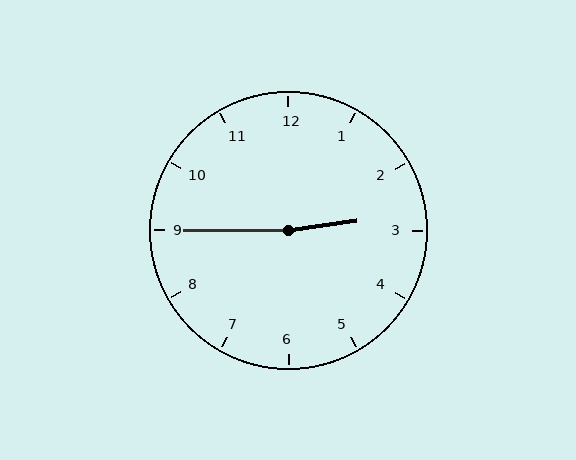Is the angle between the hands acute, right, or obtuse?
It is obtuse.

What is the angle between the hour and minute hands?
Approximately 172 degrees.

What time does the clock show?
2:45.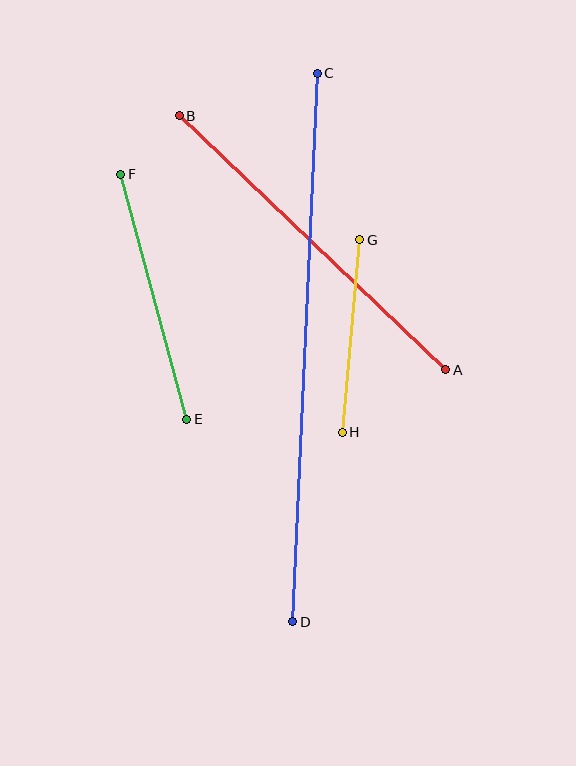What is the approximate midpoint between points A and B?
The midpoint is at approximately (313, 243) pixels.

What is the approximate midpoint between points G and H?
The midpoint is at approximately (351, 336) pixels.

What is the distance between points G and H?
The distance is approximately 193 pixels.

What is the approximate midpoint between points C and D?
The midpoint is at approximately (305, 348) pixels.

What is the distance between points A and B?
The distance is approximately 368 pixels.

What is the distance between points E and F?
The distance is approximately 254 pixels.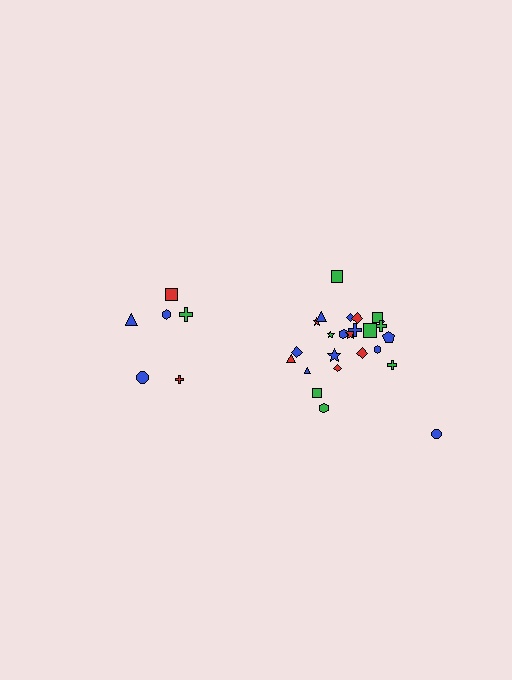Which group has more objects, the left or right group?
The right group.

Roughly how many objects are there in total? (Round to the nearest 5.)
Roughly 30 objects in total.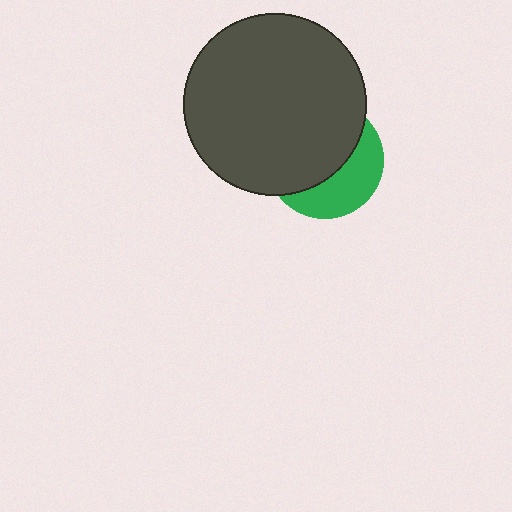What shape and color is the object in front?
The object in front is a dark gray circle.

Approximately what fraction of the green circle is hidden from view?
Roughly 61% of the green circle is hidden behind the dark gray circle.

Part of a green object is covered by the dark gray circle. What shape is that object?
It is a circle.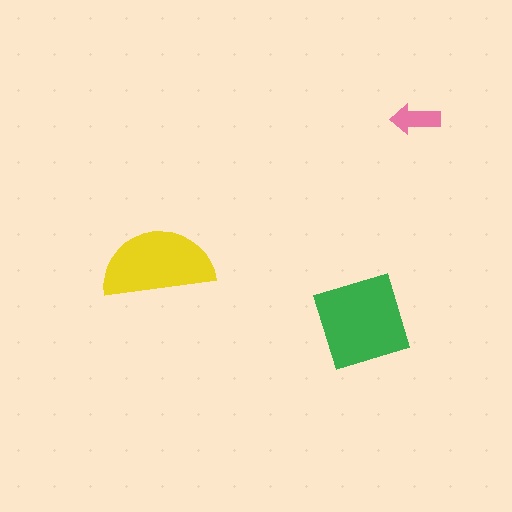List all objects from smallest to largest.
The pink arrow, the yellow semicircle, the green diamond.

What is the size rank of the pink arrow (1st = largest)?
3rd.